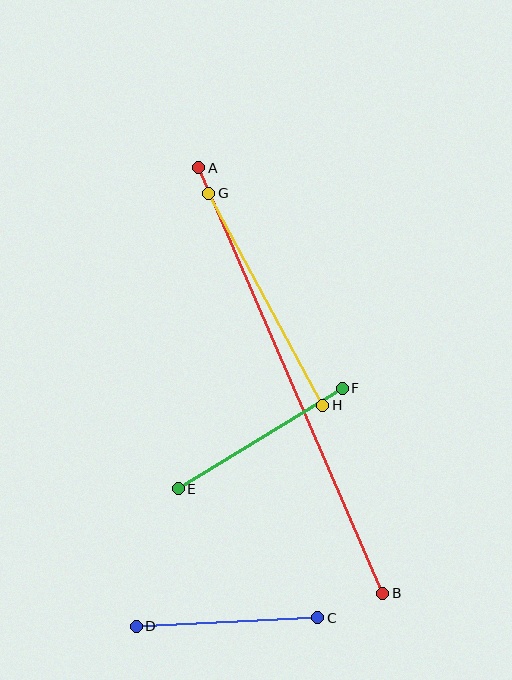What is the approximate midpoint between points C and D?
The midpoint is at approximately (227, 622) pixels.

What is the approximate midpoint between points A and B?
The midpoint is at approximately (291, 380) pixels.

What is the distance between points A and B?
The distance is approximately 463 pixels.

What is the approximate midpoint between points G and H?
The midpoint is at approximately (266, 299) pixels.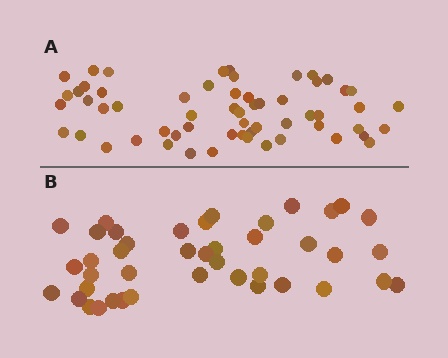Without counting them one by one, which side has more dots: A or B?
Region A (the top region) has more dots.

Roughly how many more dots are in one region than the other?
Region A has approximately 15 more dots than region B.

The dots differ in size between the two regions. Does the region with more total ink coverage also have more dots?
No. Region B has more total ink coverage because its dots are larger, but region A actually contains more individual dots. Total area can be misleading — the number of items is what matters here.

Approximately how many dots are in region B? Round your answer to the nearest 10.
About 40 dots. (The exact count is 42, which rounds to 40.)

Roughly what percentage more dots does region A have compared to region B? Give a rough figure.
About 40% more.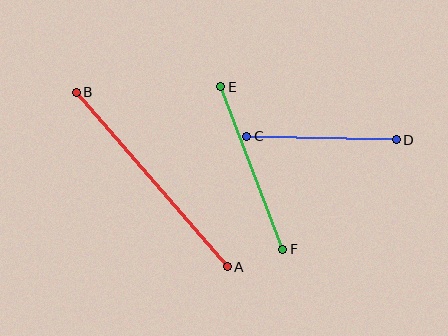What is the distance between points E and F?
The distance is approximately 174 pixels.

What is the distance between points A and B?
The distance is approximately 231 pixels.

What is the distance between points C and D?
The distance is approximately 150 pixels.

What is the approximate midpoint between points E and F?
The midpoint is at approximately (252, 168) pixels.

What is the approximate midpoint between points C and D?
The midpoint is at approximately (322, 138) pixels.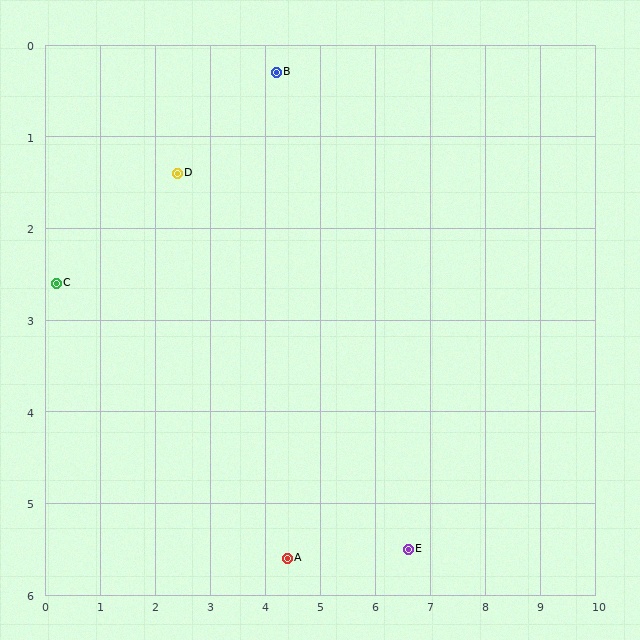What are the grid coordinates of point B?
Point B is at approximately (4.2, 0.3).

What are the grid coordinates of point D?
Point D is at approximately (2.4, 1.4).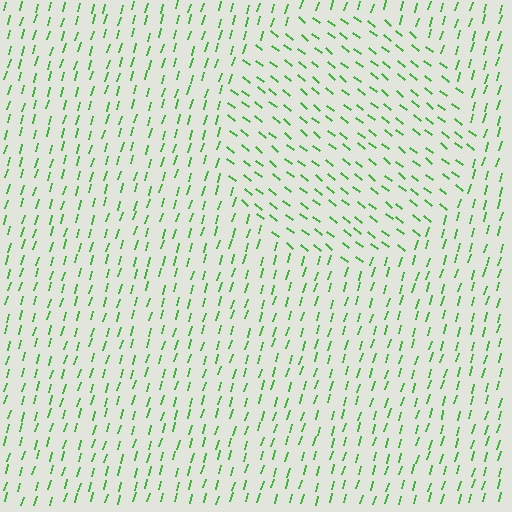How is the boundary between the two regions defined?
The boundary is defined purely by a change in line orientation (approximately 67 degrees difference). All lines are the same color and thickness.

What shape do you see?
I see a circle.